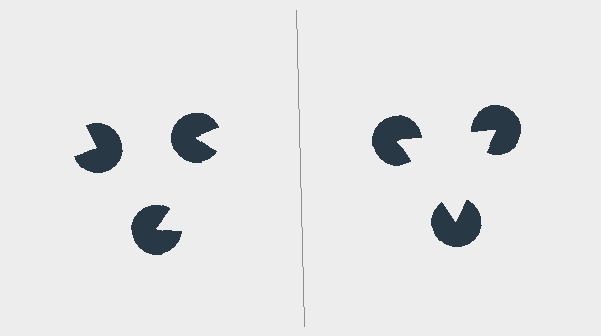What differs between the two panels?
The pac-man discs are positioned identically on both sides; only the wedge orientations differ. On the right they align to a triangle; on the left they are misaligned.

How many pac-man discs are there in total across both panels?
6 — 3 on each side.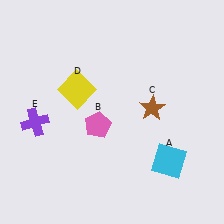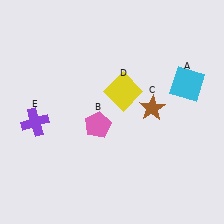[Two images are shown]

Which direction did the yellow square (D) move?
The yellow square (D) moved right.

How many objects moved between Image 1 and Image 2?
2 objects moved between the two images.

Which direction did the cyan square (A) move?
The cyan square (A) moved up.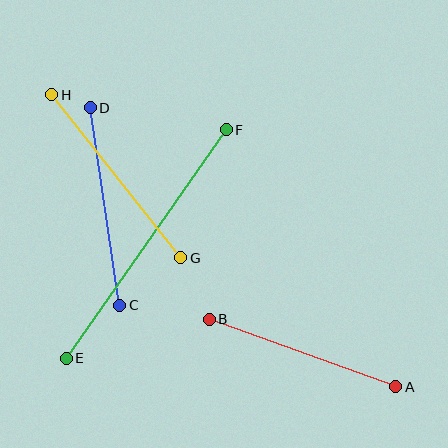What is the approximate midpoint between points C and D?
The midpoint is at approximately (105, 206) pixels.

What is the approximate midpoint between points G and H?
The midpoint is at approximately (116, 176) pixels.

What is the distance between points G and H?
The distance is approximately 208 pixels.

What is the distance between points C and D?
The distance is approximately 199 pixels.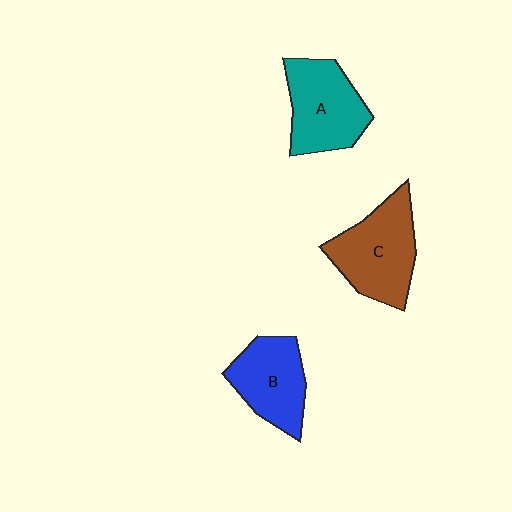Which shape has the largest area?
Shape C (brown).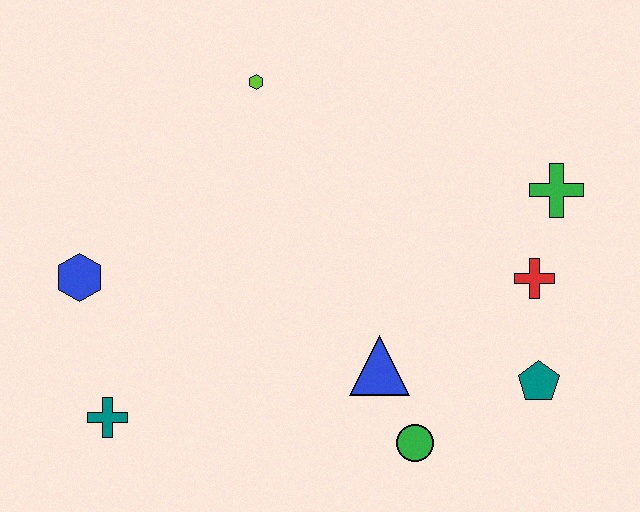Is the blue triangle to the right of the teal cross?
Yes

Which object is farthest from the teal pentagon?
The blue hexagon is farthest from the teal pentagon.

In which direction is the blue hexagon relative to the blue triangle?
The blue hexagon is to the left of the blue triangle.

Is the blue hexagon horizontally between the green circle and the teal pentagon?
No